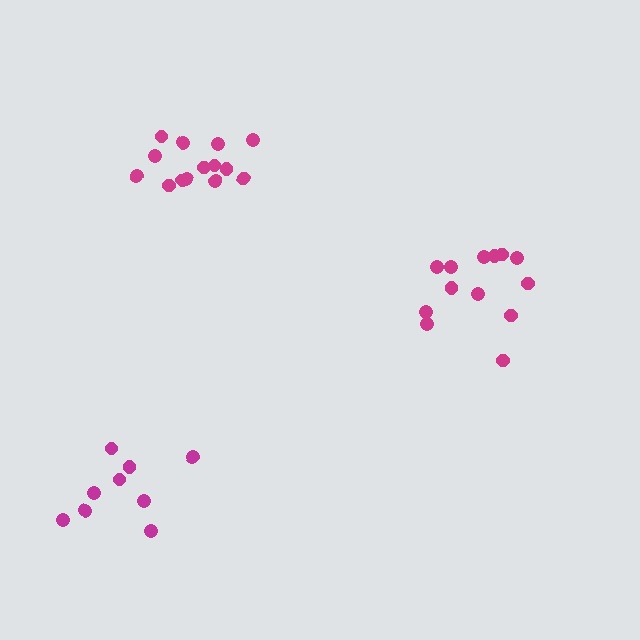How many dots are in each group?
Group 1: 13 dots, Group 2: 14 dots, Group 3: 9 dots (36 total).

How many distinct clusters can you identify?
There are 3 distinct clusters.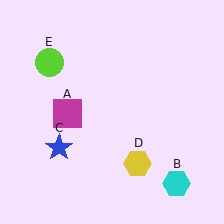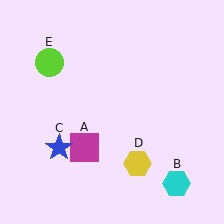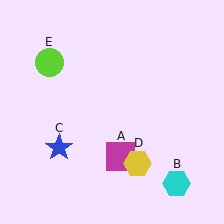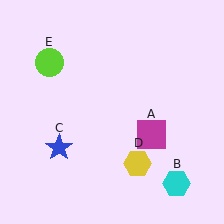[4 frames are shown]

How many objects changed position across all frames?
1 object changed position: magenta square (object A).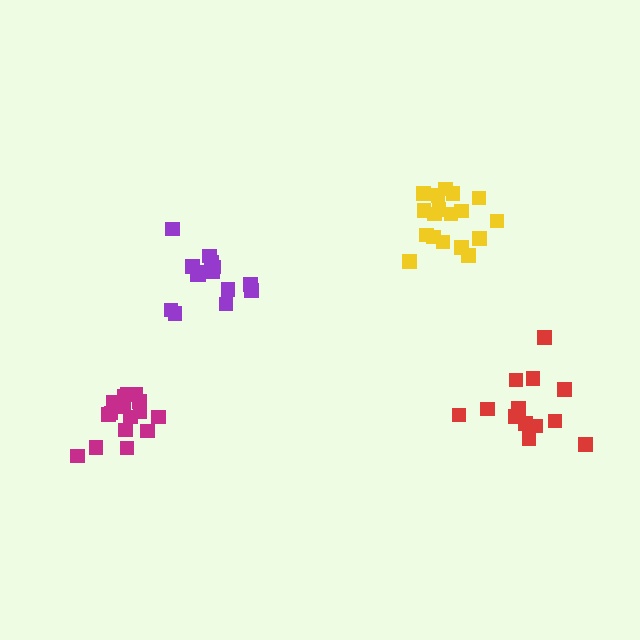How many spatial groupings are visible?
There are 4 spatial groupings.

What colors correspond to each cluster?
The clusters are colored: yellow, magenta, purple, red.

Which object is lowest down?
The red cluster is bottommost.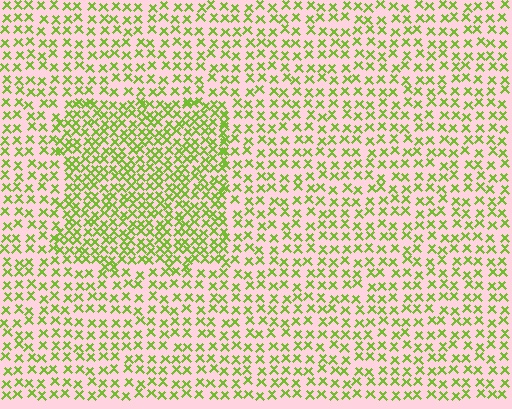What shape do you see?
I see a rectangle.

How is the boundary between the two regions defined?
The boundary is defined by a change in element density (approximately 1.8x ratio). All elements are the same color, size, and shape.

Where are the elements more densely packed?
The elements are more densely packed inside the rectangle boundary.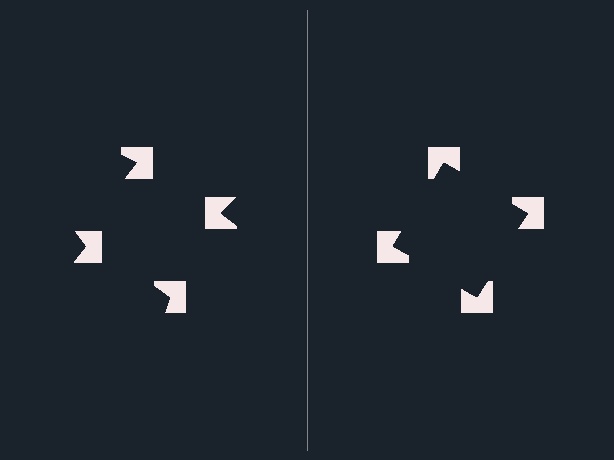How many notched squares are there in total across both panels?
8 — 4 on each side.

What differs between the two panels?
The notched squares are positioned identically on both sides; only the wedge orientations differ. On the right they align to a square; on the left they are misaligned.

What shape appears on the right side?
An illusory square.